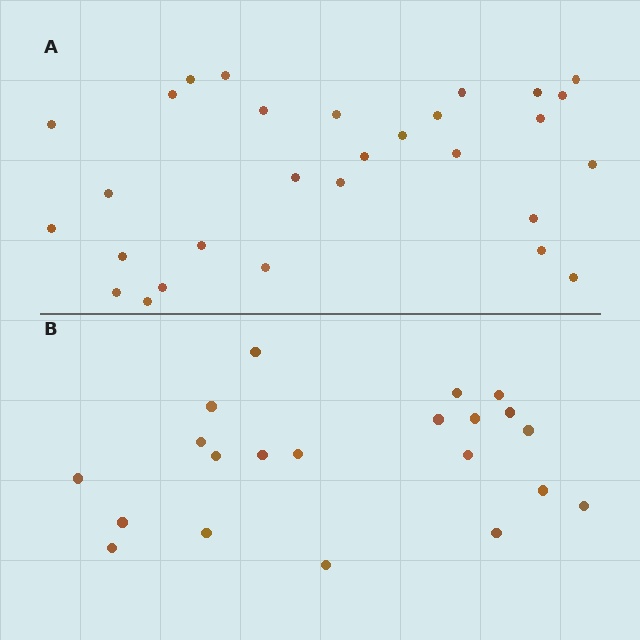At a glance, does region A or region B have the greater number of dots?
Region A (the top region) has more dots.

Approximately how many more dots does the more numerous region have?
Region A has roughly 8 or so more dots than region B.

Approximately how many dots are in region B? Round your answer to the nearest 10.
About 20 dots. (The exact count is 21, which rounds to 20.)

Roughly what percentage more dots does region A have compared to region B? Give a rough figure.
About 40% more.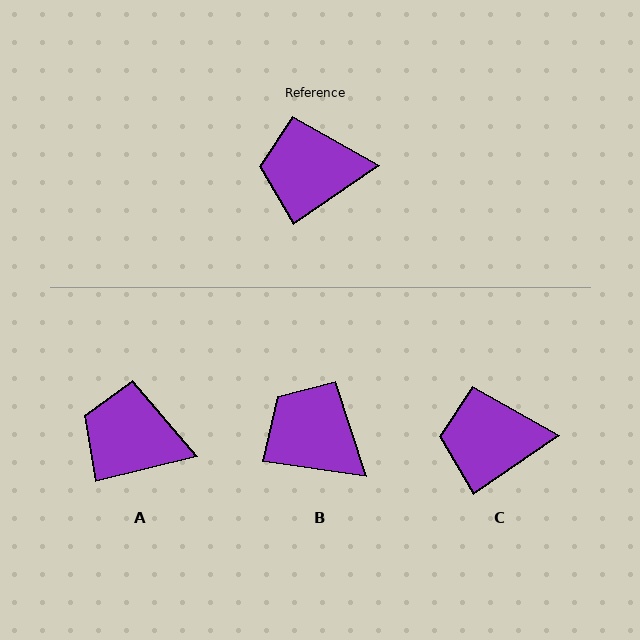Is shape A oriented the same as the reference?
No, it is off by about 20 degrees.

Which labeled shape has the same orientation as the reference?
C.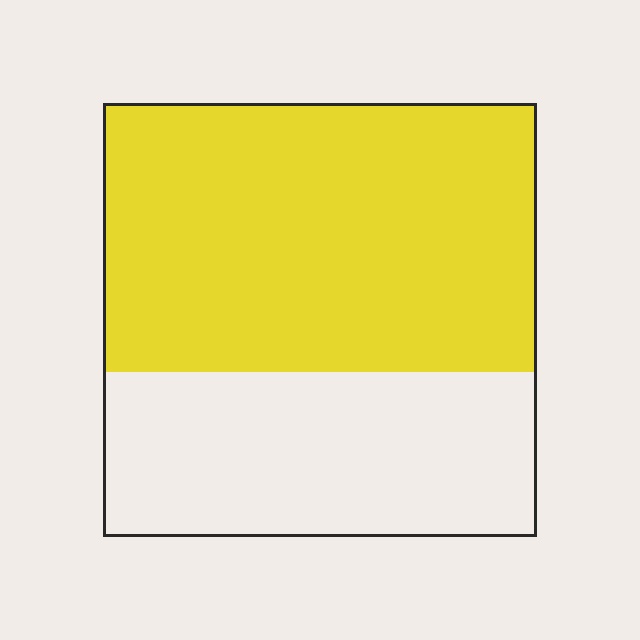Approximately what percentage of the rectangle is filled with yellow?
Approximately 60%.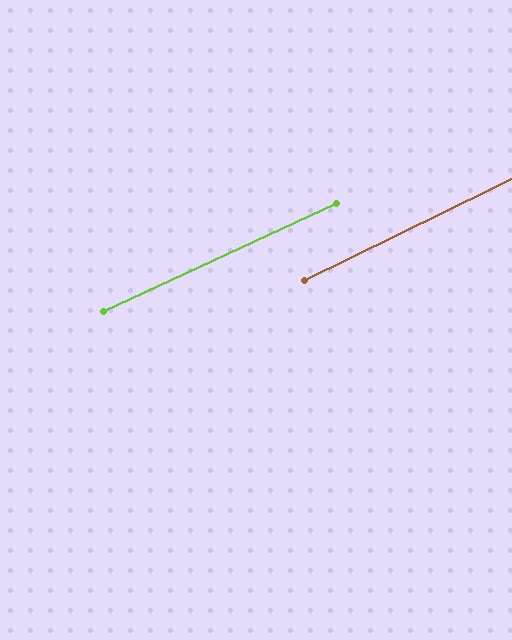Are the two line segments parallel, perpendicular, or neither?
Parallel — their directions differ by only 1.1°.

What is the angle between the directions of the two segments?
Approximately 1 degree.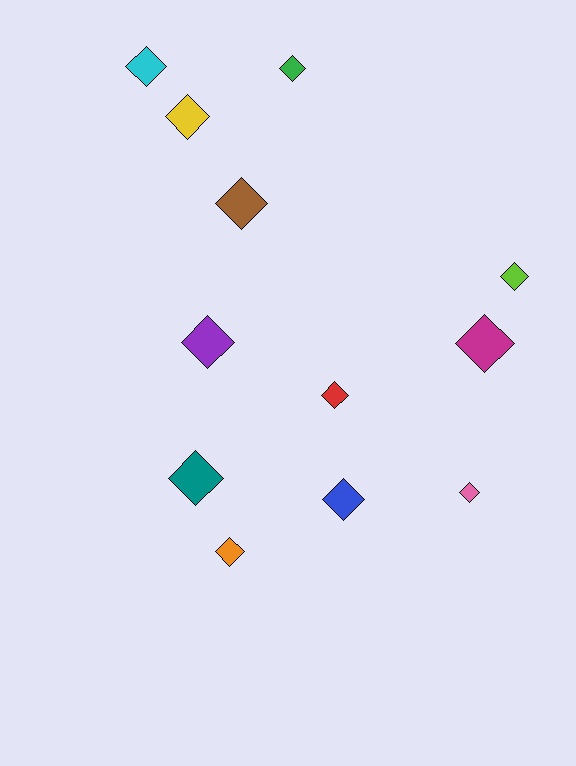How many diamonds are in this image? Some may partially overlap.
There are 12 diamonds.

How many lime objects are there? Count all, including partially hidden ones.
There is 1 lime object.